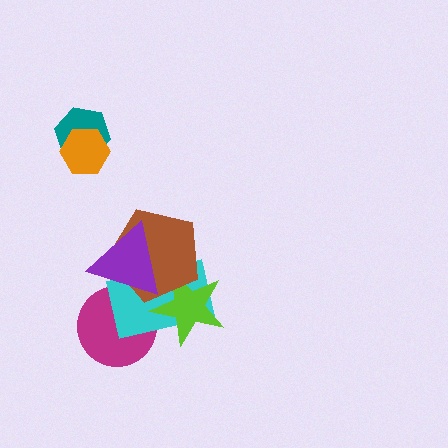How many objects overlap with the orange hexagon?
1 object overlaps with the orange hexagon.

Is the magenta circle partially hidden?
Yes, it is partially covered by another shape.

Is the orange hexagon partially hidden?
No, no other shape covers it.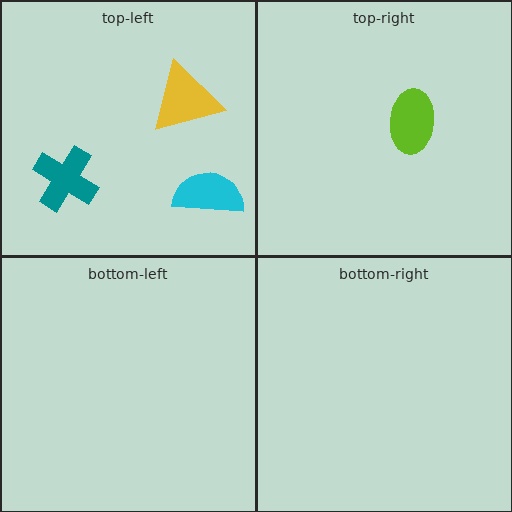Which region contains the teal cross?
The top-left region.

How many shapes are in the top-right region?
1.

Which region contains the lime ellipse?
The top-right region.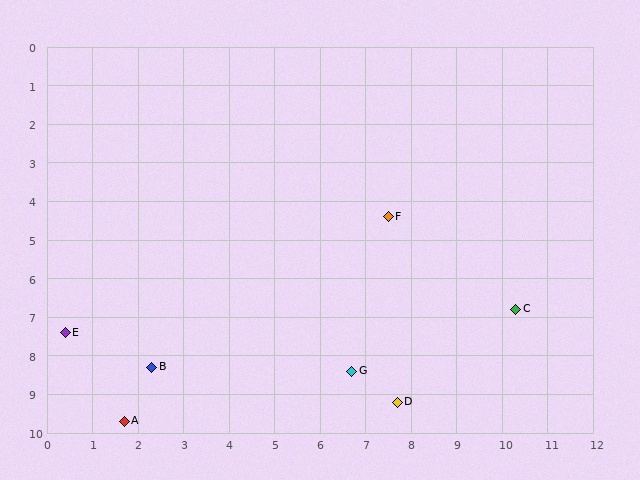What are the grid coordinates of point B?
Point B is at approximately (2.3, 8.3).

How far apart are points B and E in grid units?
Points B and E are about 2.1 grid units apart.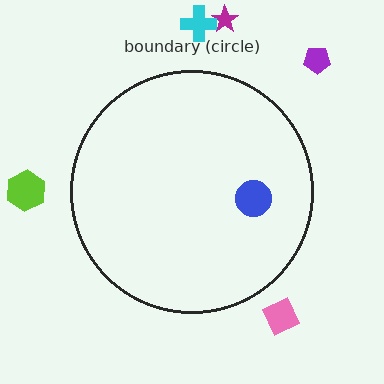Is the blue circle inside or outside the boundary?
Inside.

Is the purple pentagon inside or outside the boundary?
Outside.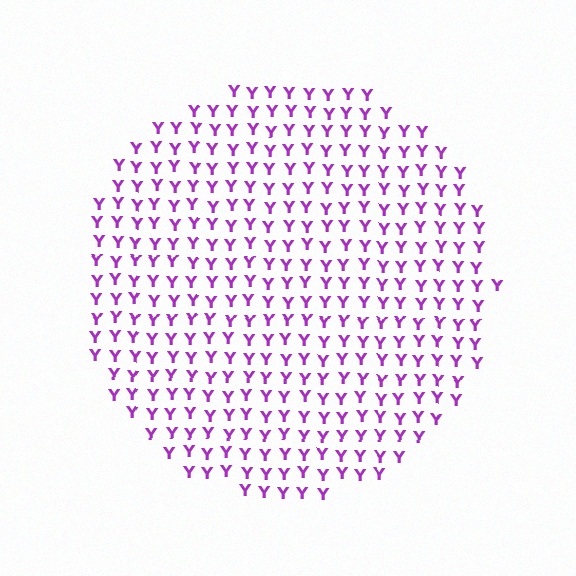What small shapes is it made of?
It is made of small letter Y's.